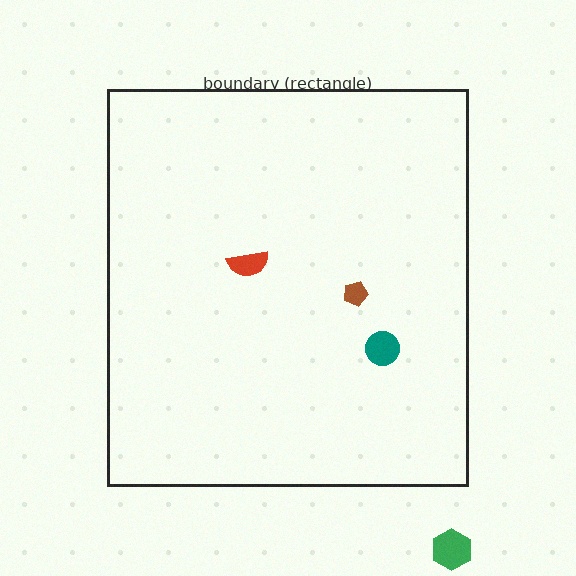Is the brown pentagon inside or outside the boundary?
Inside.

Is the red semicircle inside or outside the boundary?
Inside.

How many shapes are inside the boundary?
3 inside, 1 outside.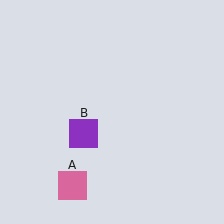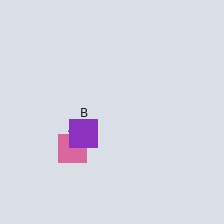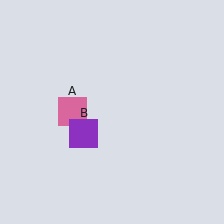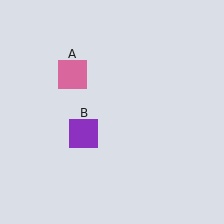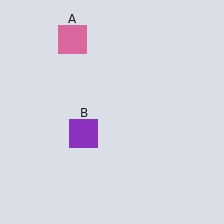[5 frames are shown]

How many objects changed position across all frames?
1 object changed position: pink square (object A).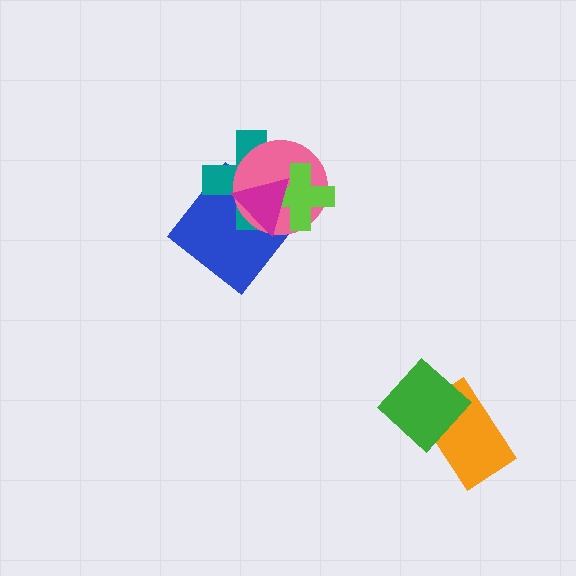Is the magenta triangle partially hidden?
No, no other shape covers it.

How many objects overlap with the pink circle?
4 objects overlap with the pink circle.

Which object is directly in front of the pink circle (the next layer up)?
The lime cross is directly in front of the pink circle.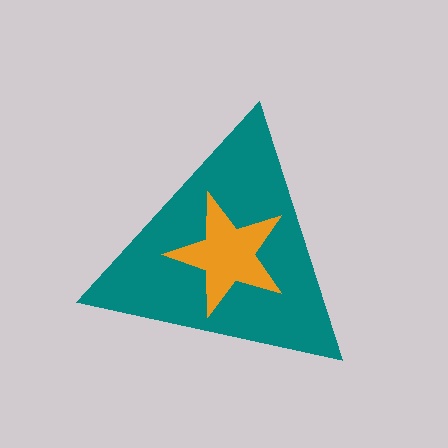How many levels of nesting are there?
2.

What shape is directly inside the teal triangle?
The orange star.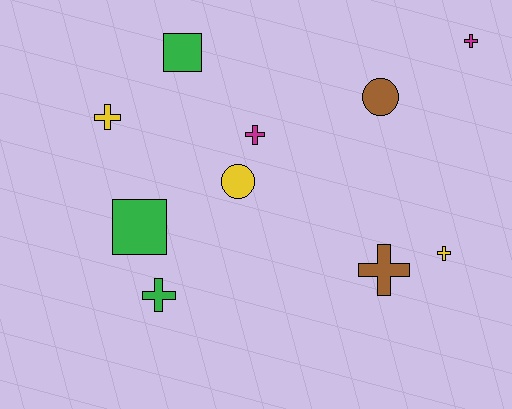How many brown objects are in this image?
There are 2 brown objects.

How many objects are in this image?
There are 10 objects.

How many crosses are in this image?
There are 6 crosses.